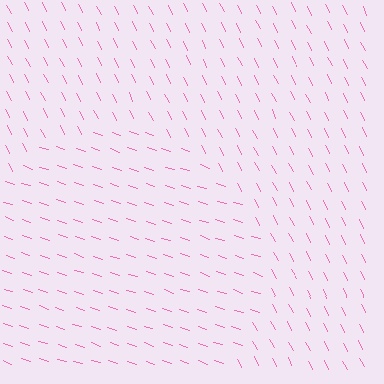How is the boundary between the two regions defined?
The boundary is defined purely by a change in line orientation (approximately 45 degrees difference). All lines are the same color and thickness.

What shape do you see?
I see a circle.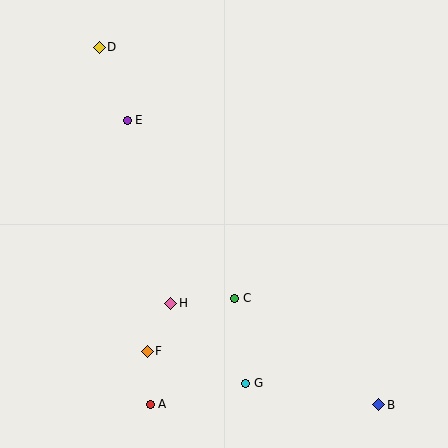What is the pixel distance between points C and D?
The distance between C and D is 285 pixels.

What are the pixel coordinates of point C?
Point C is at (235, 298).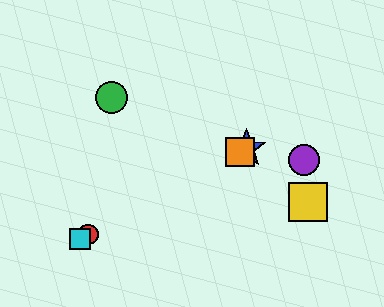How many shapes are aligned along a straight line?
4 shapes (the red circle, the blue star, the orange square, the cyan square) are aligned along a straight line.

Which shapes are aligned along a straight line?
The red circle, the blue star, the orange square, the cyan square are aligned along a straight line.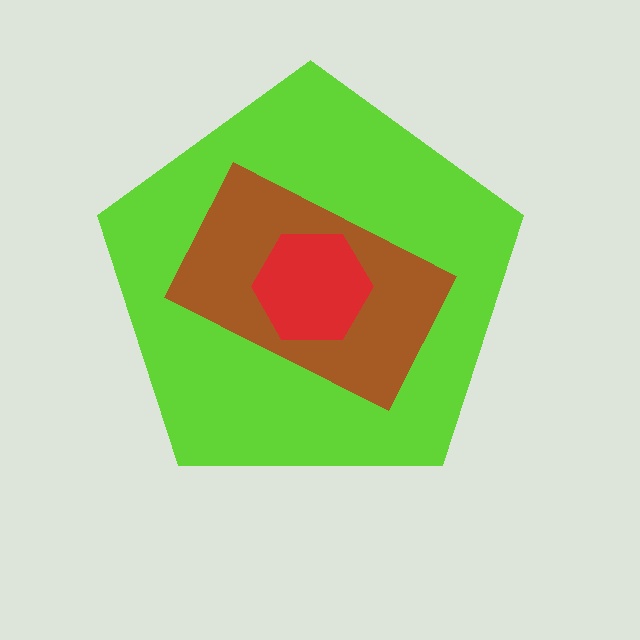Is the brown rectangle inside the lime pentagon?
Yes.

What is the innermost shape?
The red hexagon.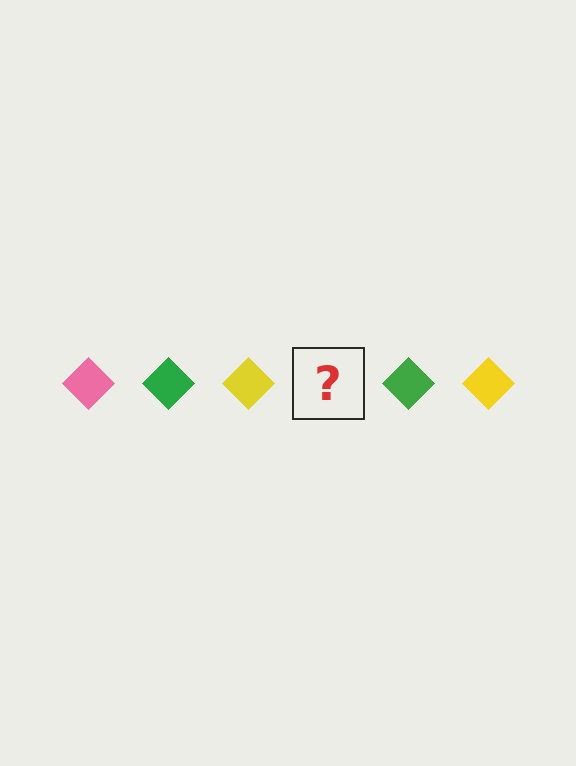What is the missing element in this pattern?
The missing element is a pink diamond.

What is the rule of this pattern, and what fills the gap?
The rule is that the pattern cycles through pink, green, yellow diamonds. The gap should be filled with a pink diamond.